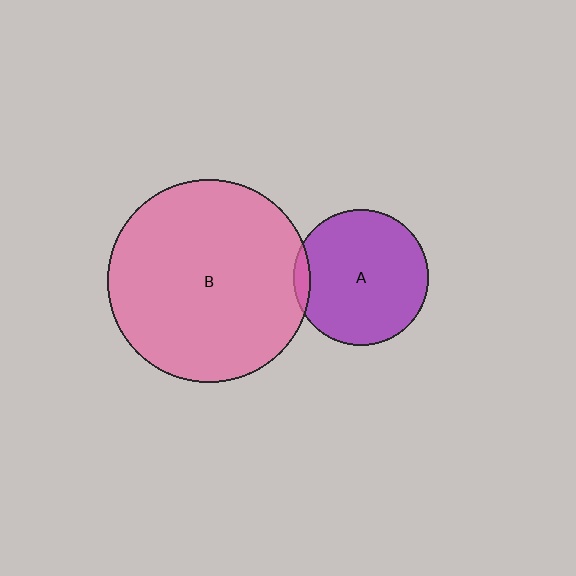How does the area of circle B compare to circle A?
Approximately 2.2 times.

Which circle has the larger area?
Circle B (pink).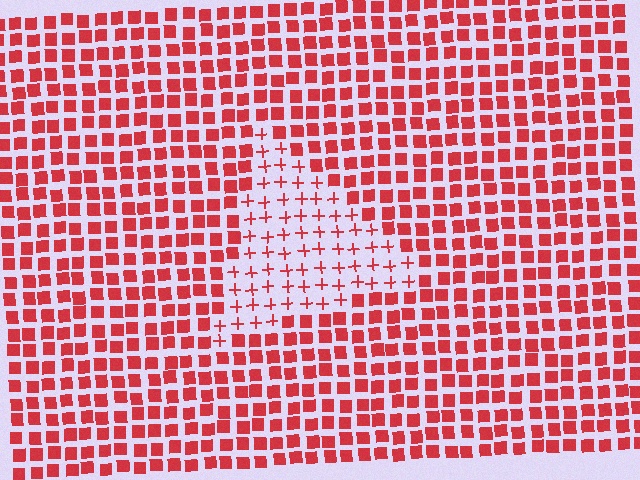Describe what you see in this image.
The image is filled with small red elements arranged in a uniform grid. A triangle-shaped region contains plus signs, while the surrounding area contains squares. The boundary is defined purely by the change in element shape.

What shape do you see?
I see a triangle.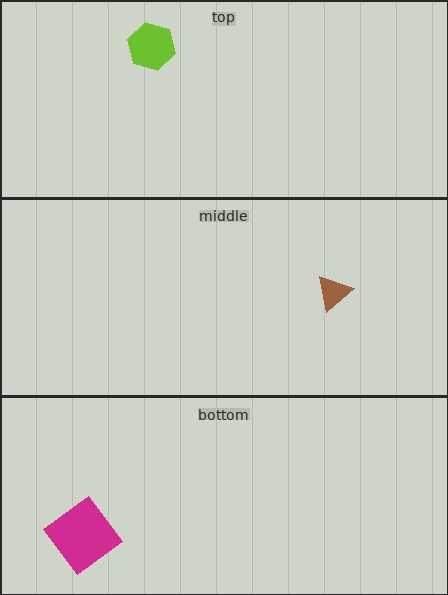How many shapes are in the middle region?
1.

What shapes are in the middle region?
The brown triangle.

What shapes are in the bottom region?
The magenta diamond.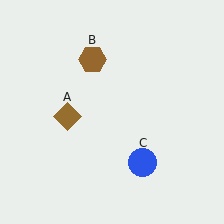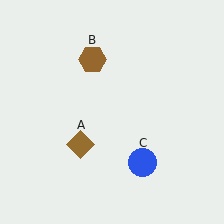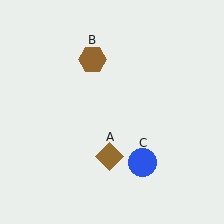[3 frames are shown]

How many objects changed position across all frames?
1 object changed position: brown diamond (object A).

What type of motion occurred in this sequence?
The brown diamond (object A) rotated counterclockwise around the center of the scene.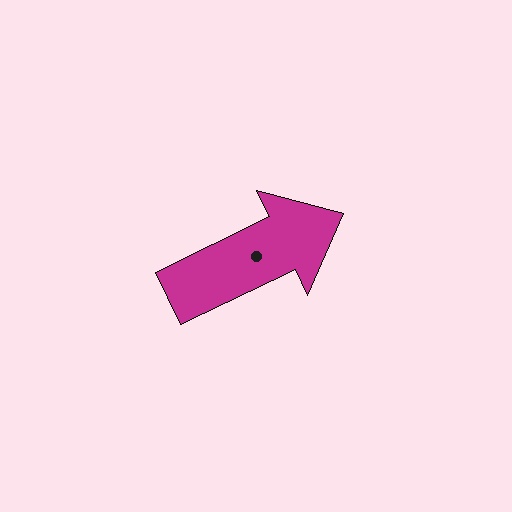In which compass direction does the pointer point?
Northeast.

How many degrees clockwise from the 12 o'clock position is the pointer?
Approximately 64 degrees.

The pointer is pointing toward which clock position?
Roughly 2 o'clock.